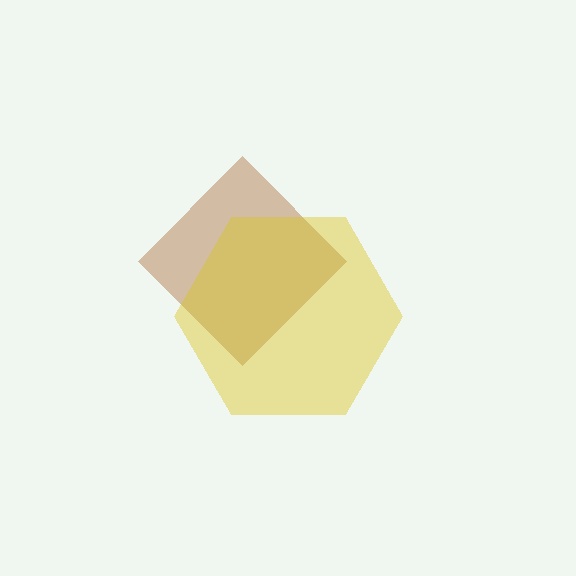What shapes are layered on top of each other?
The layered shapes are: a brown diamond, a yellow hexagon.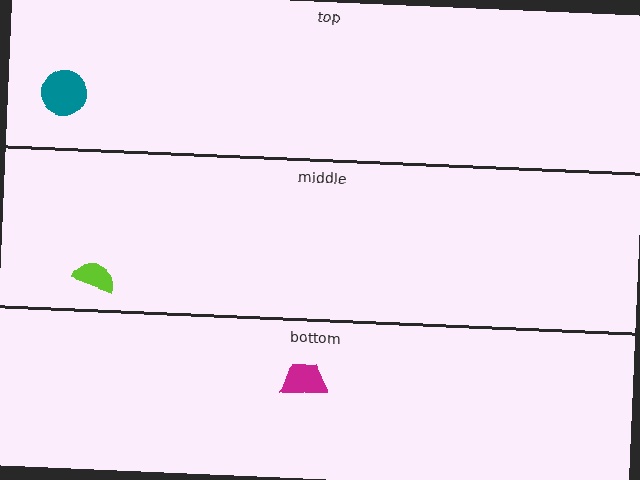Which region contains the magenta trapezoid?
The bottom region.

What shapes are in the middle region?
The lime semicircle.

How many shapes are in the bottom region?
1.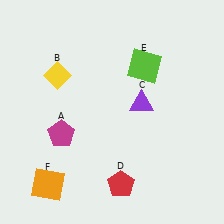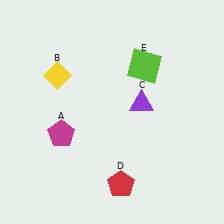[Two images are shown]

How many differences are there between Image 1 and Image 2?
There is 1 difference between the two images.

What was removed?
The orange square (F) was removed in Image 2.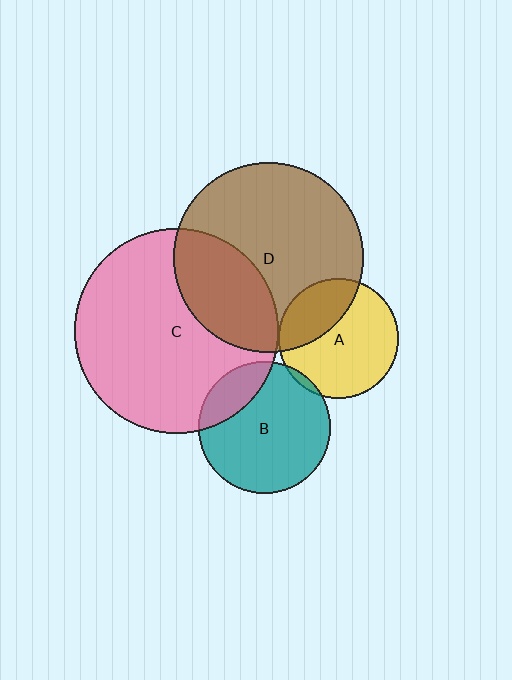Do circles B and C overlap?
Yes.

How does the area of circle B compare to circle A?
Approximately 1.2 times.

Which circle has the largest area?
Circle C (pink).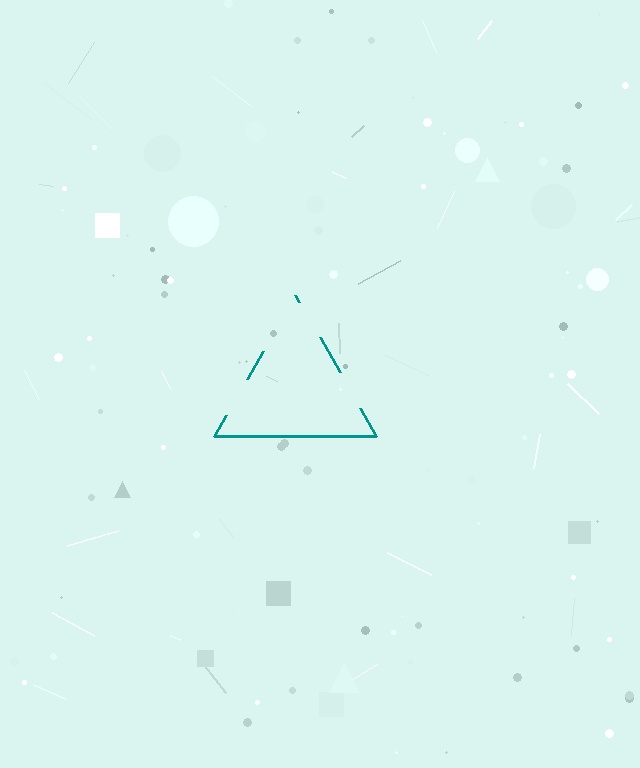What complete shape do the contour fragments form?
The contour fragments form a triangle.